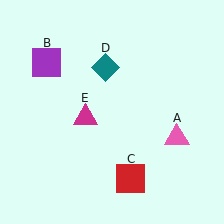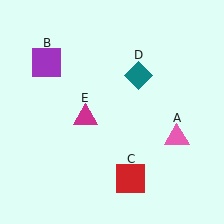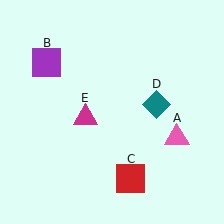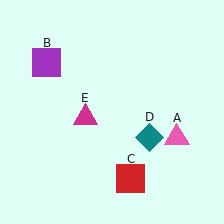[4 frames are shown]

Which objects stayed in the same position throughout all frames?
Pink triangle (object A) and purple square (object B) and red square (object C) and magenta triangle (object E) remained stationary.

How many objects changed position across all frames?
1 object changed position: teal diamond (object D).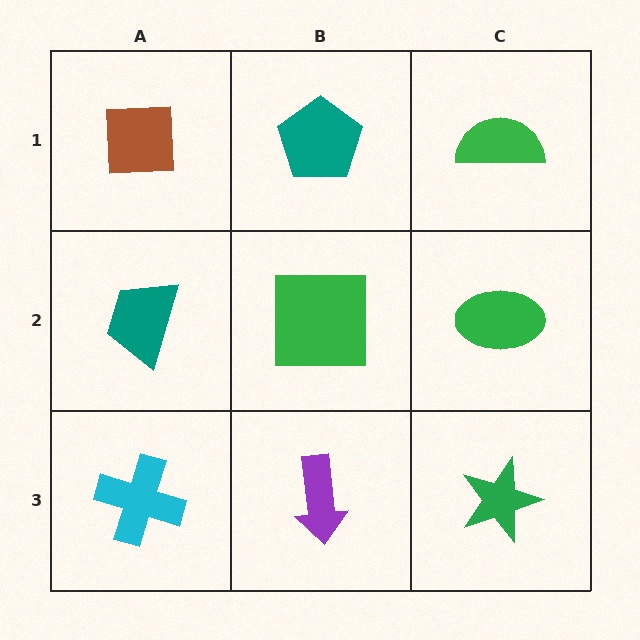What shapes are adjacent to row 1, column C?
A green ellipse (row 2, column C), a teal pentagon (row 1, column B).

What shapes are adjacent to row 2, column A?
A brown square (row 1, column A), a cyan cross (row 3, column A), a green square (row 2, column B).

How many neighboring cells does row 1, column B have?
3.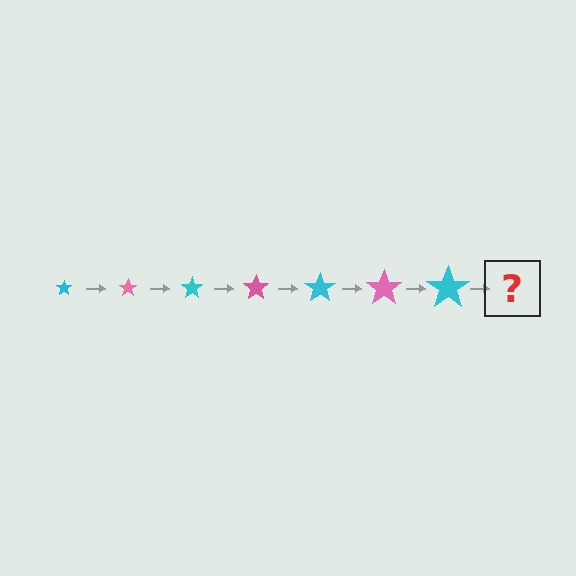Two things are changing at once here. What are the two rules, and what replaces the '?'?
The two rules are that the star grows larger each step and the color cycles through cyan and pink. The '?' should be a pink star, larger than the previous one.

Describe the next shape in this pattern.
It should be a pink star, larger than the previous one.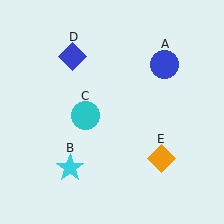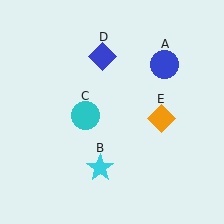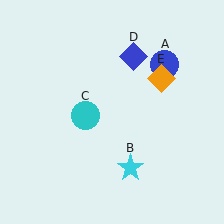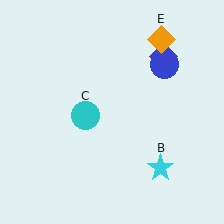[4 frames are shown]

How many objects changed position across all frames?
3 objects changed position: cyan star (object B), blue diamond (object D), orange diamond (object E).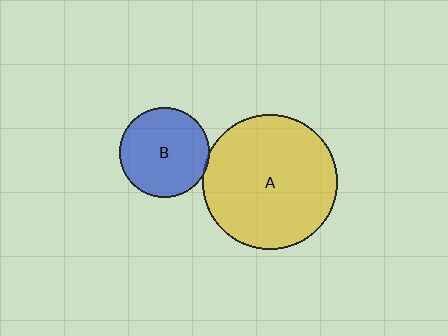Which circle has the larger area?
Circle A (yellow).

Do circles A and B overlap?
Yes.